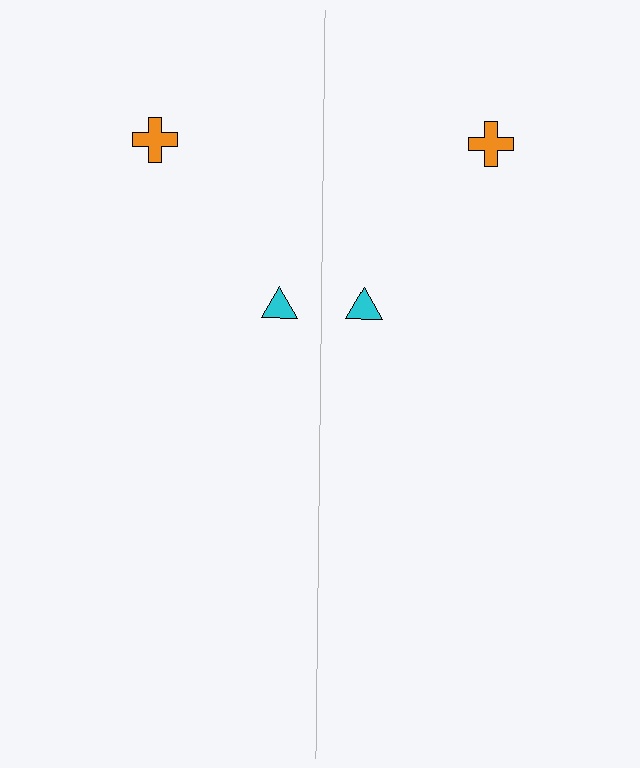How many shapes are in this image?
There are 4 shapes in this image.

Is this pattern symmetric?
Yes, this pattern has bilateral (reflection) symmetry.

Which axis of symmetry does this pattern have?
The pattern has a vertical axis of symmetry running through the center of the image.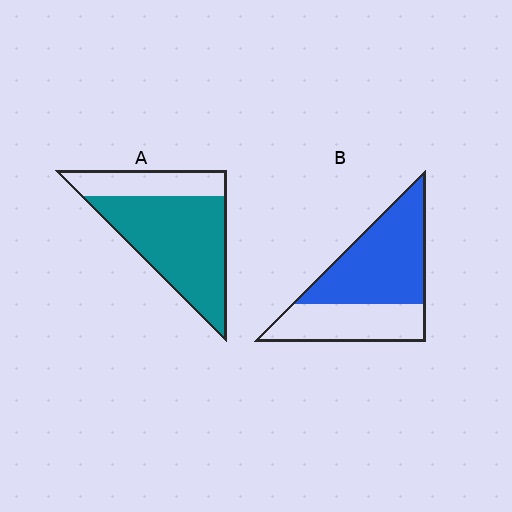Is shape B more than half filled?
Yes.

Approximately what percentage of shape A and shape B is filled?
A is approximately 70% and B is approximately 60%.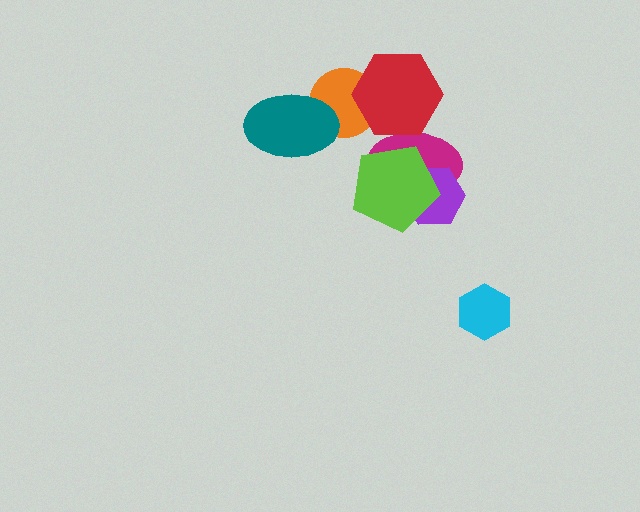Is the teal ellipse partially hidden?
No, no other shape covers it.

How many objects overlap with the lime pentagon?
2 objects overlap with the lime pentagon.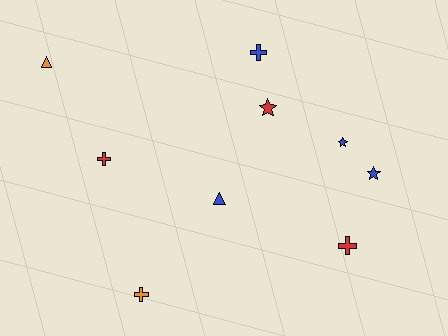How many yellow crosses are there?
There are no yellow crosses.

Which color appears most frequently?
Blue, with 4 objects.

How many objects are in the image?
There are 9 objects.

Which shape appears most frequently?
Cross, with 4 objects.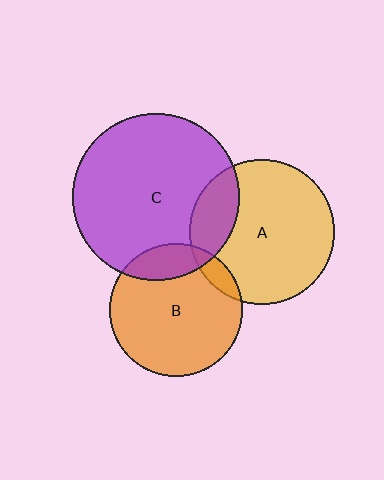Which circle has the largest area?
Circle C (purple).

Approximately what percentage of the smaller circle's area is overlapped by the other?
Approximately 10%.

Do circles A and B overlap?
Yes.